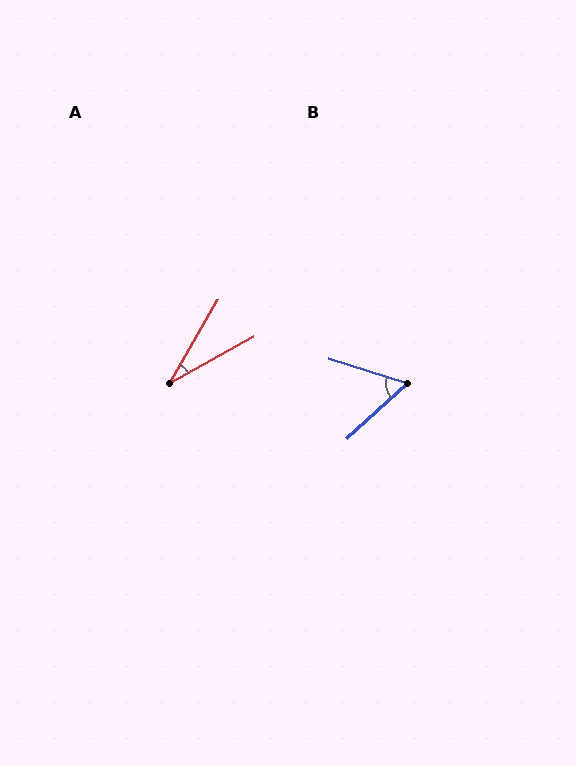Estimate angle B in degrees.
Approximately 59 degrees.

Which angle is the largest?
B, at approximately 59 degrees.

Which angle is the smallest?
A, at approximately 31 degrees.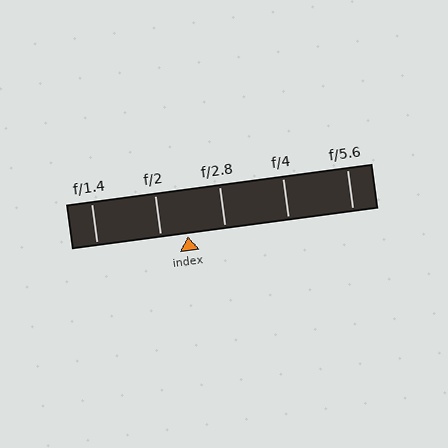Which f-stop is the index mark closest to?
The index mark is closest to f/2.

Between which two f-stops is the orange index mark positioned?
The index mark is between f/2 and f/2.8.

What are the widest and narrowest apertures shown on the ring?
The widest aperture shown is f/1.4 and the narrowest is f/5.6.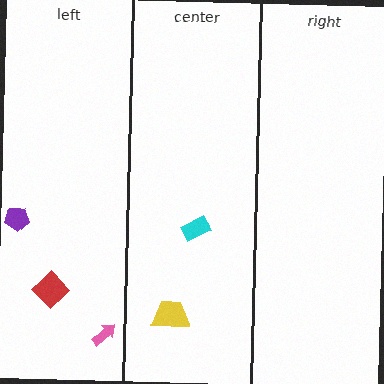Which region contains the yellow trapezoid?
The center region.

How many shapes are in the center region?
2.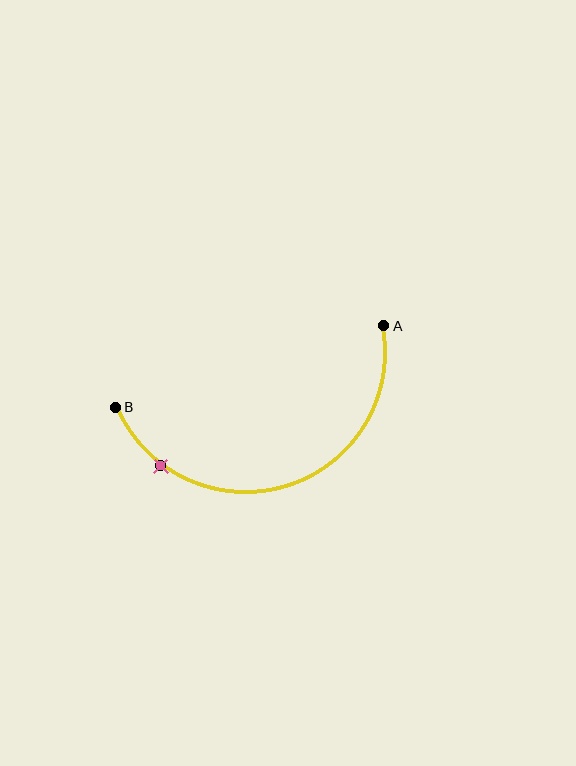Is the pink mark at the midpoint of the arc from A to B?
No. The pink mark lies on the arc but is closer to endpoint B. The arc midpoint would be at the point on the curve equidistant along the arc from both A and B.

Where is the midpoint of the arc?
The arc midpoint is the point on the curve farthest from the straight line joining A and B. It sits below that line.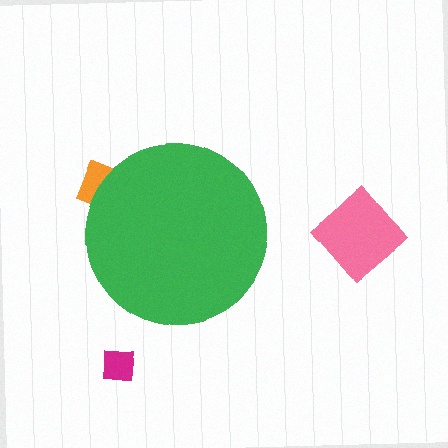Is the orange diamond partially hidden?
Yes, the orange diamond is partially hidden behind the green circle.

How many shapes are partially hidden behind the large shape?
1 shape is partially hidden.